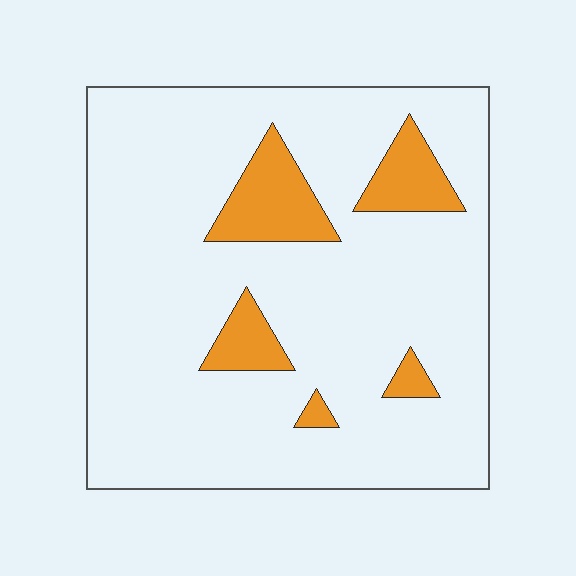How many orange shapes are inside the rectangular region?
5.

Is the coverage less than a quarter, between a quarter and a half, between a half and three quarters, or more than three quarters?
Less than a quarter.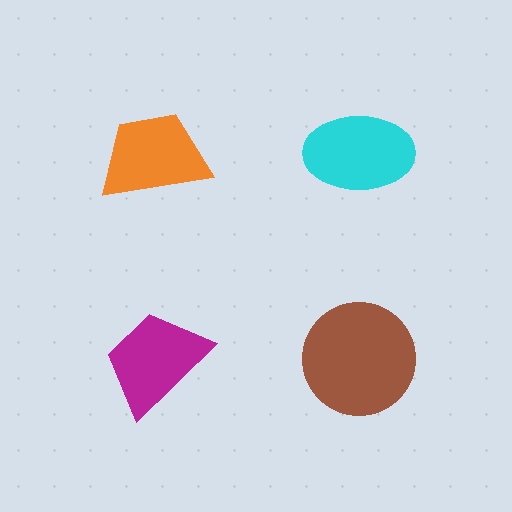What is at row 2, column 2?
A brown circle.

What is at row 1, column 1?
An orange trapezoid.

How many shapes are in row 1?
2 shapes.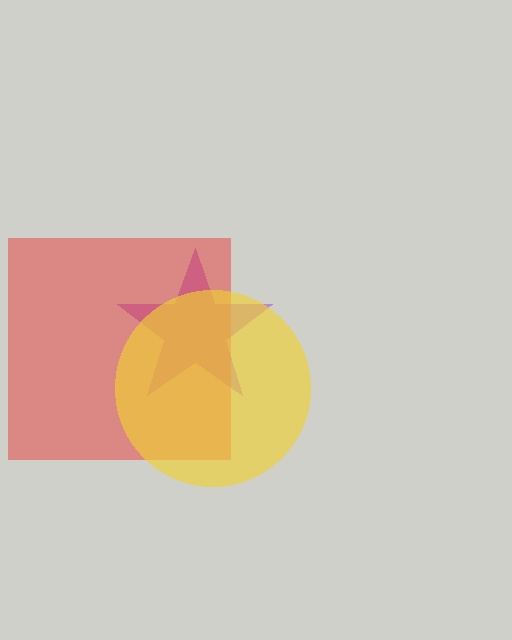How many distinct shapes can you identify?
There are 3 distinct shapes: a purple star, a red square, a yellow circle.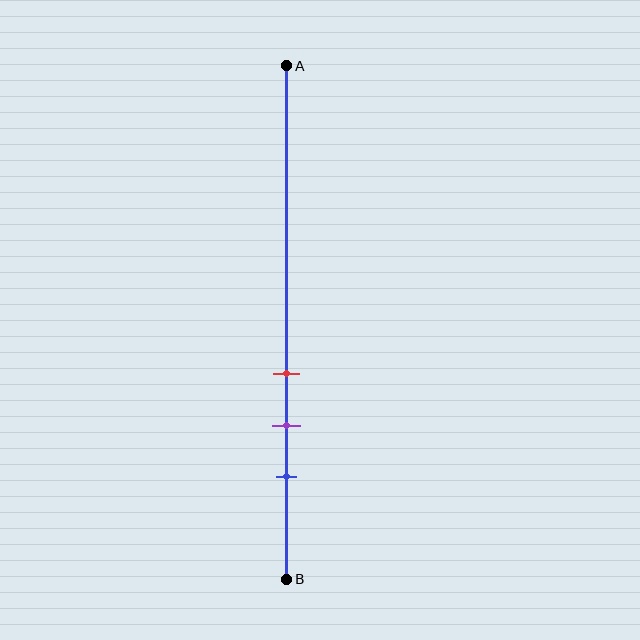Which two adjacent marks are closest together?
The red and purple marks are the closest adjacent pair.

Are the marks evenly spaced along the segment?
Yes, the marks are approximately evenly spaced.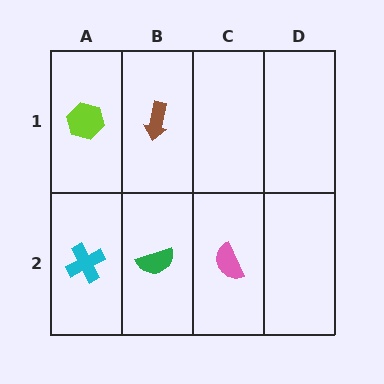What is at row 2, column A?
A cyan cross.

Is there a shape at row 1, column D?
No, that cell is empty.